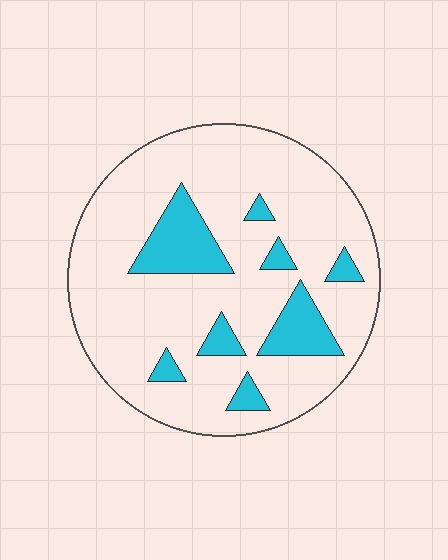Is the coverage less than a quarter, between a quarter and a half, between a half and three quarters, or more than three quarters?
Less than a quarter.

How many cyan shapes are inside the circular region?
8.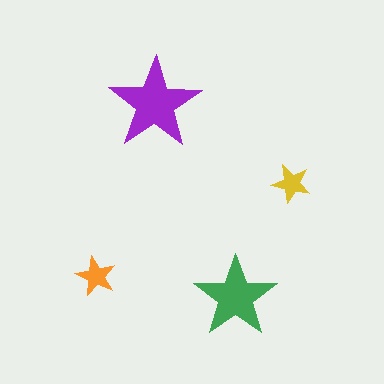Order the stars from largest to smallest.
the purple one, the green one, the orange one, the yellow one.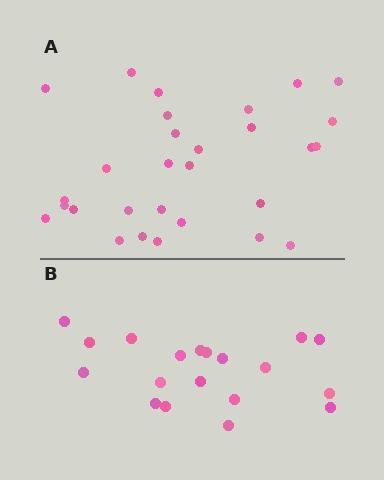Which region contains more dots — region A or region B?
Region A (the top region) has more dots.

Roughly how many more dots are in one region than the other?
Region A has roughly 10 or so more dots than region B.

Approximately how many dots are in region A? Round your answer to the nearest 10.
About 30 dots. (The exact count is 29, which rounds to 30.)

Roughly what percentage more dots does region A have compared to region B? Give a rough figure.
About 55% more.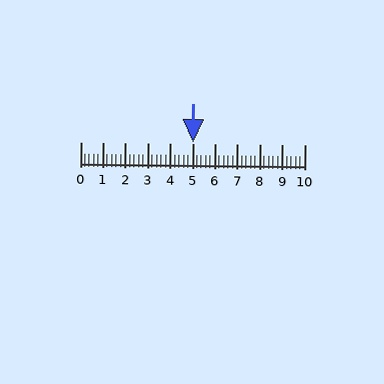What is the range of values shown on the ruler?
The ruler shows values from 0 to 10.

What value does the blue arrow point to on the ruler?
The blue arrow points to approximately 5.0.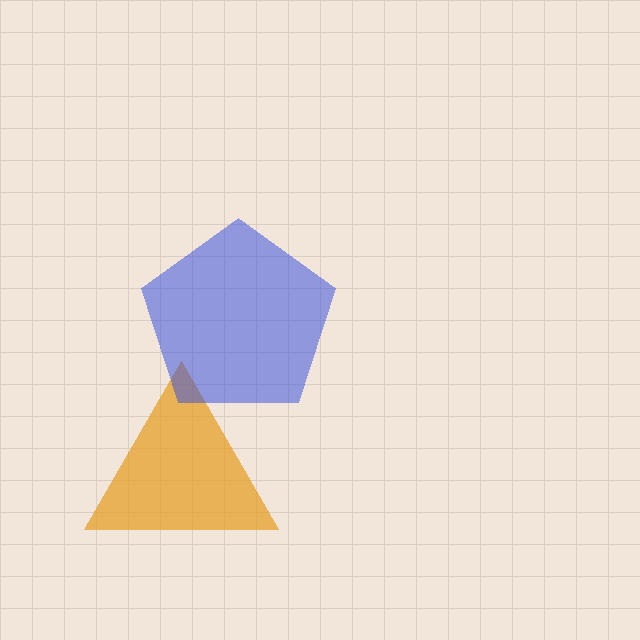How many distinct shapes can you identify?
There are 2 distinct shapes: an orange triangle, a blue pentagon.